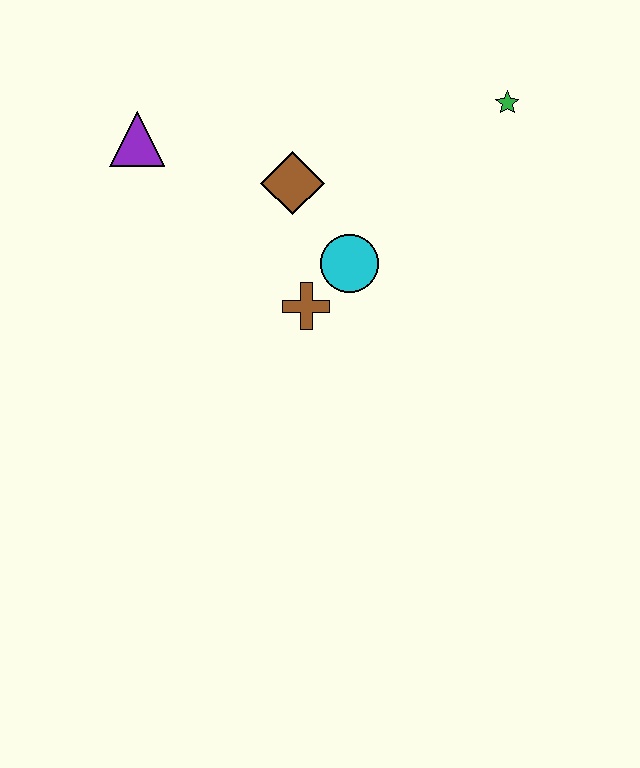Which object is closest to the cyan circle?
The brown cross is closest to the cyan circle.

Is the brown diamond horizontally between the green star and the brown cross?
No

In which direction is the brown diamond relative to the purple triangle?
The brown diamond is to the right of the purple triangle.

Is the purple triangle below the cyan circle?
No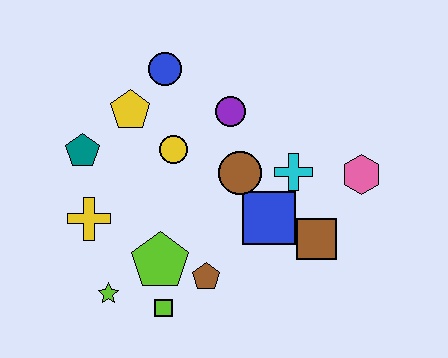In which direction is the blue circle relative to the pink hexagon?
The blue circle is to the left of the pink hexagon.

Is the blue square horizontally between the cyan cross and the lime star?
Yes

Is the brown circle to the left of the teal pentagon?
No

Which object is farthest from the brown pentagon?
The blue circle is farthest from the brown pentagon.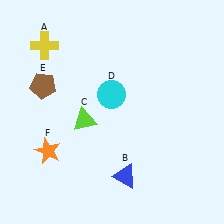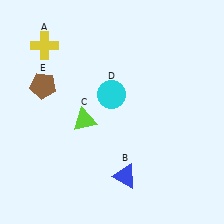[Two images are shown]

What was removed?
The orange star (F) was removed in Image 2.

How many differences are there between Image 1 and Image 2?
There is 1 difference between the two images.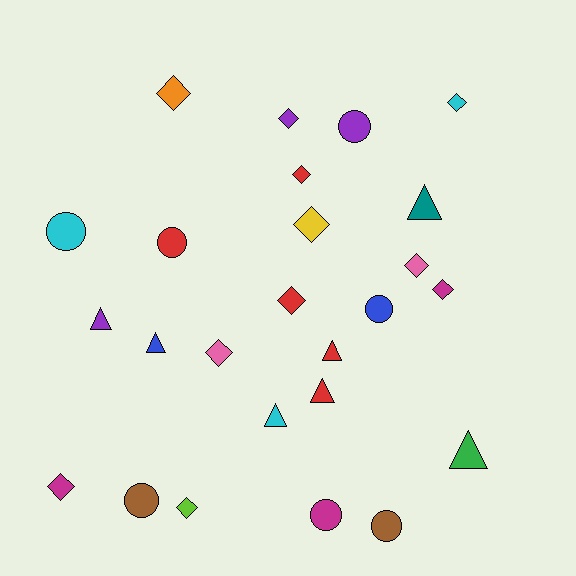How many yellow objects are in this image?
There is 1 yellow object.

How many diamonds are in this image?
There are 11 diamonds.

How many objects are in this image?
There are 25 objects.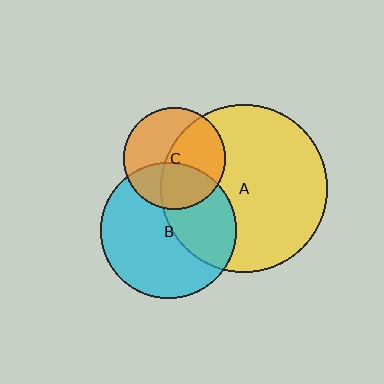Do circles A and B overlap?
Yes.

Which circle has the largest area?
Circle A (yellow).